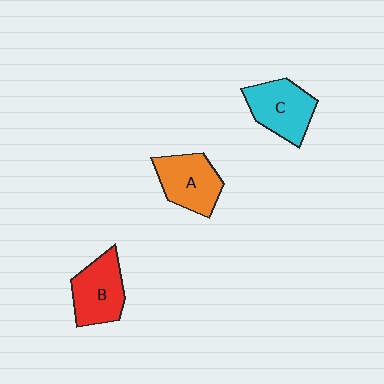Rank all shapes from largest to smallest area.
From largest to smallest: C (cyan), A (orange), B (red).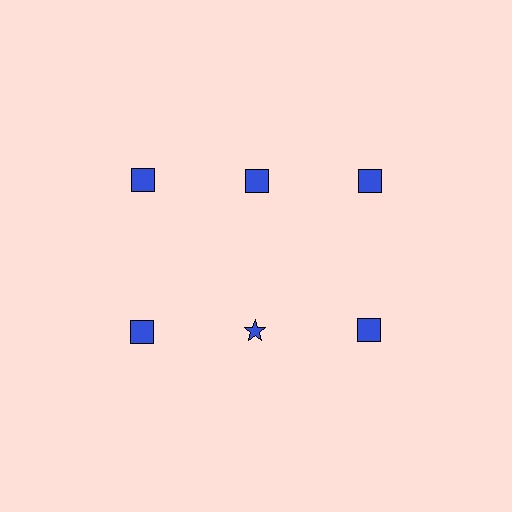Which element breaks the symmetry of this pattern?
The blue star in the second row, second from left column breaks the symmetry. All other shapes are blue squares.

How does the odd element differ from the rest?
It has a different shape: star instead of square.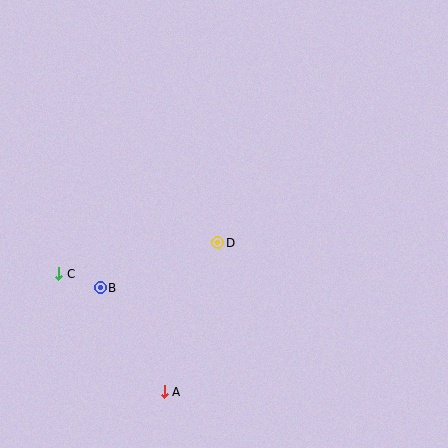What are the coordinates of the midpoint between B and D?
The midpoint between B and D is at (159, 265).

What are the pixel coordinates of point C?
Point C is at (59, 274).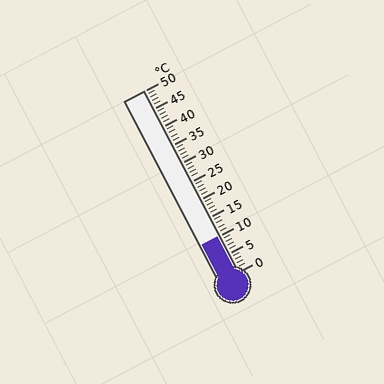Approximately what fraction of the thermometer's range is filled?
The thermometer is filled to approximately 20% of its range.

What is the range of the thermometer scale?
The thermometer scale ranges from 0°C to 50°C.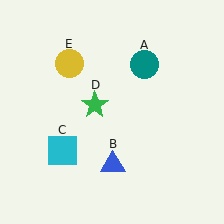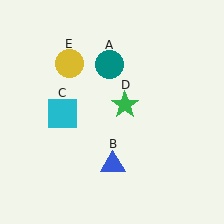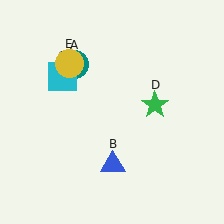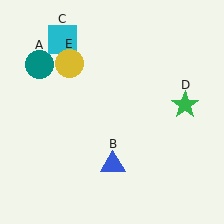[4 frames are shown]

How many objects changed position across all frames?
3 objects changed position: teal circle (object A), cyan square (object C), green star (object D).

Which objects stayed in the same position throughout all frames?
Blue triangle (object B) and yellow circle (object E) remained stationary.